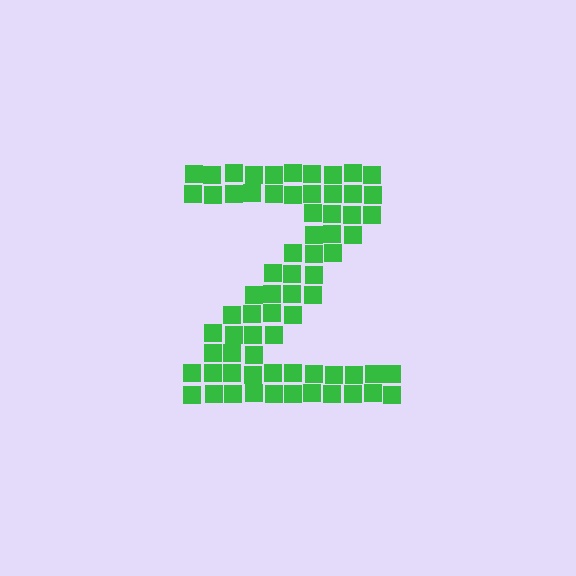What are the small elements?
The small elements are squares.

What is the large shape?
The large shape is the letter Z.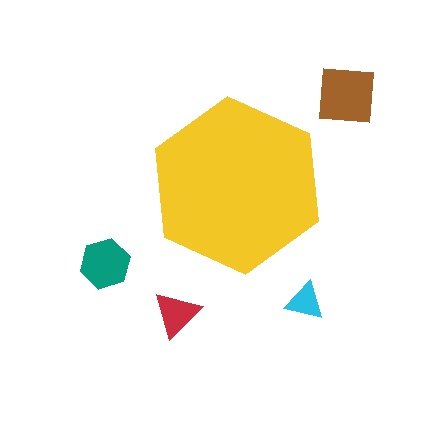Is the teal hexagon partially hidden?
No, the teal hexagon is fully visible.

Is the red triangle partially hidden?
No, the red triangle is fully visible.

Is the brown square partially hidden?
No, the brown square is fully visible.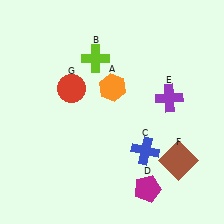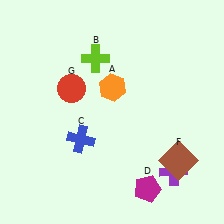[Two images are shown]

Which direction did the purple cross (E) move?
The purple cross (E) moved down.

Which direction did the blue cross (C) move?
The blue cross (C) moved left.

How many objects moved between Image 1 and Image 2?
2 objects moved between the two images.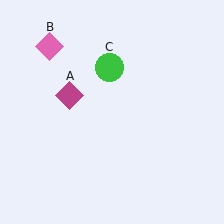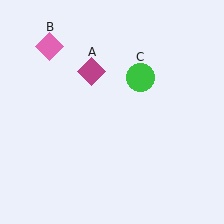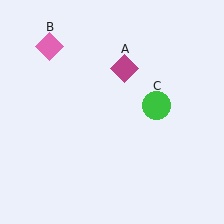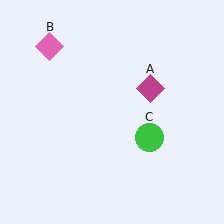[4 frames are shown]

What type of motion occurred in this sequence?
The magenta diamond (object A), green circle (object C) rotated clockwise around the center of the scene.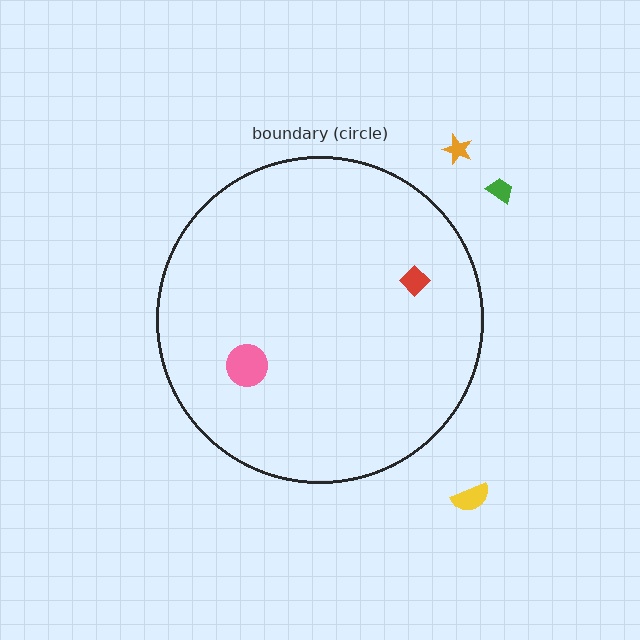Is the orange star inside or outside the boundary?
Outside.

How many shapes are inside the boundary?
2 inside, 3 outside.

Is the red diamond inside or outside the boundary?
Inside.